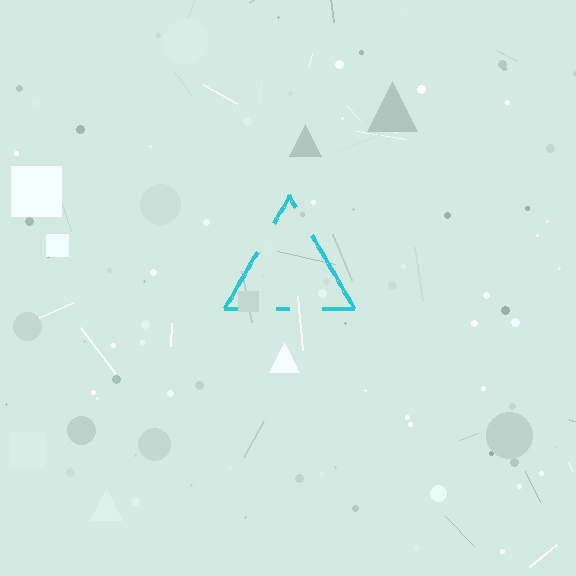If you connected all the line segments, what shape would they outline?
They would outline a triangle.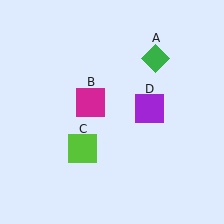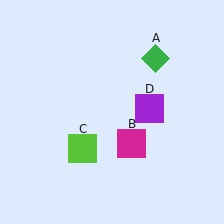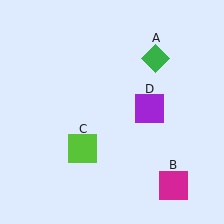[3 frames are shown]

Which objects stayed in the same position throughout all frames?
Green diamond (object A) and lime square (object C) and purple square (object D) remained stationary.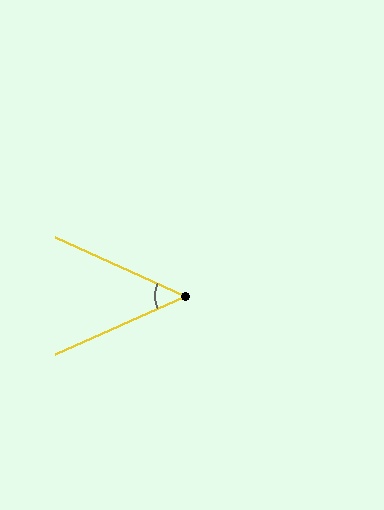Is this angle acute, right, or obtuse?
It is acute.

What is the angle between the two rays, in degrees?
Approximately 49 degrees.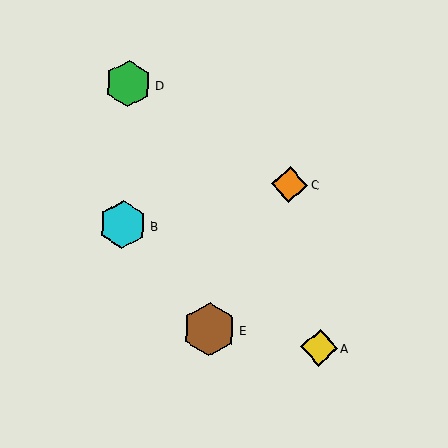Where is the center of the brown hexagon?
The center of the brown hexagon is at (210, 329).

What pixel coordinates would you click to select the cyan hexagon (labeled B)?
Click at (123, 225) to select the cyan hexagon B.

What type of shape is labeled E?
Shape E is a brown hexagon.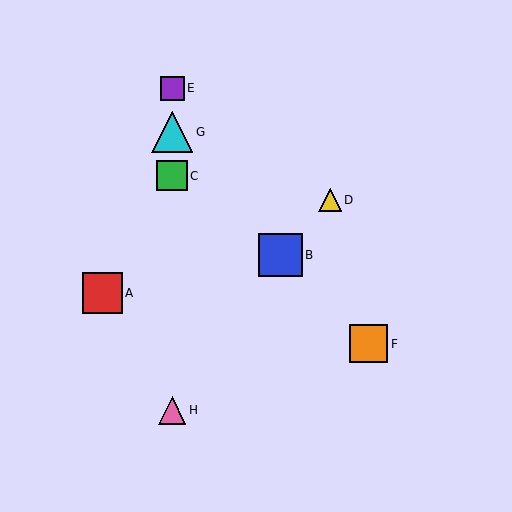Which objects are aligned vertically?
Objects C, E, G, H are aligned vertically.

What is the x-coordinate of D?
Object D is at x≈330.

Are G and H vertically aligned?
Yes, both are at x≈172.